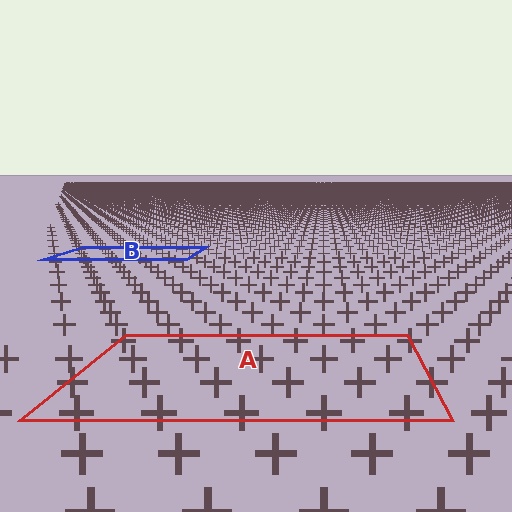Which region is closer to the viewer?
Region A is closer. The texture elements there are larger and more spread out.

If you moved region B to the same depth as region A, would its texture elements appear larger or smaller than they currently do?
They would appear larger. At a closer depth, the same texture elements are projected at a bigger on-screen size.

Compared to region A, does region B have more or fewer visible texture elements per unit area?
Region B has more texture elements per unit area — they are packed more densely because it is farther away.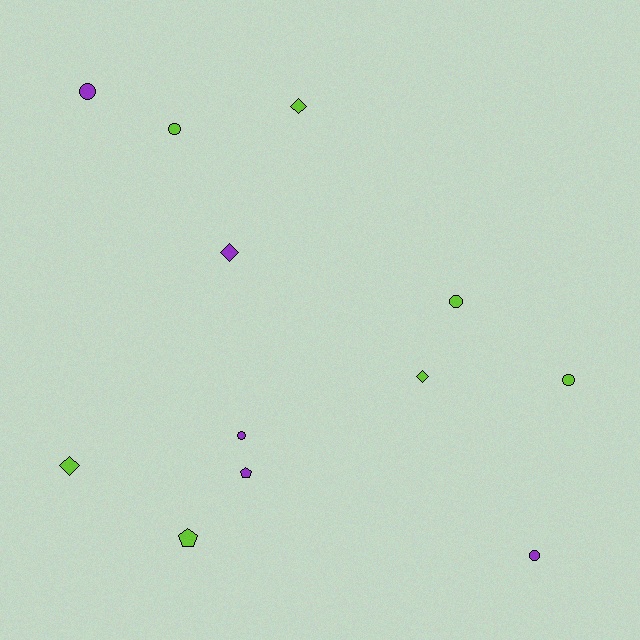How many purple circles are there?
There are 3 purple circles.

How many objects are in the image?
There are 12 objects.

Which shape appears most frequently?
Circle, with 6 objects.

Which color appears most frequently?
Lime, with 7 objects.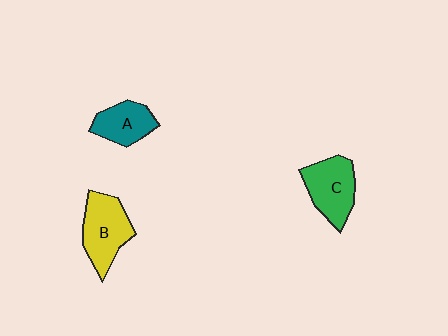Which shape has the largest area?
Shape B (yellow).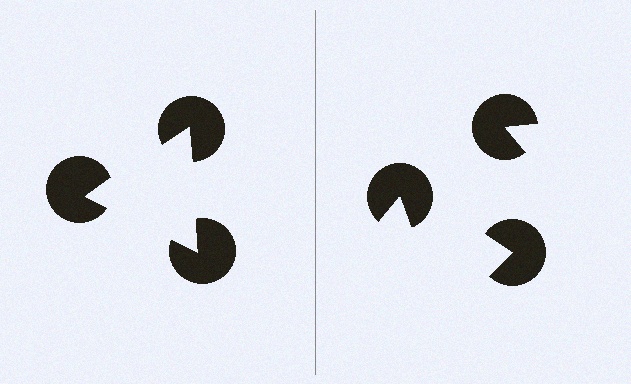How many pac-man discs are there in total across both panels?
6 — 3 on each side.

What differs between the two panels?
The pac-man discs are positioned identically on both sides; only the wedge orientations differ. On the left they align to a triangle; on the right they are misaligned.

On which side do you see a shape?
An illusory triangle appears on the left side. On the right side the wedge cuts are rotated, so no coherent shape forms.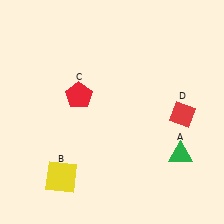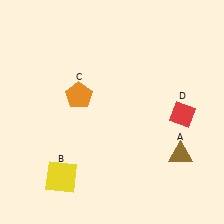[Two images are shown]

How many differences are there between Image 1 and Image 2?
There are 2 differences between the two images.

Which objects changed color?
A changed from green to brown. C changed from red to orange.